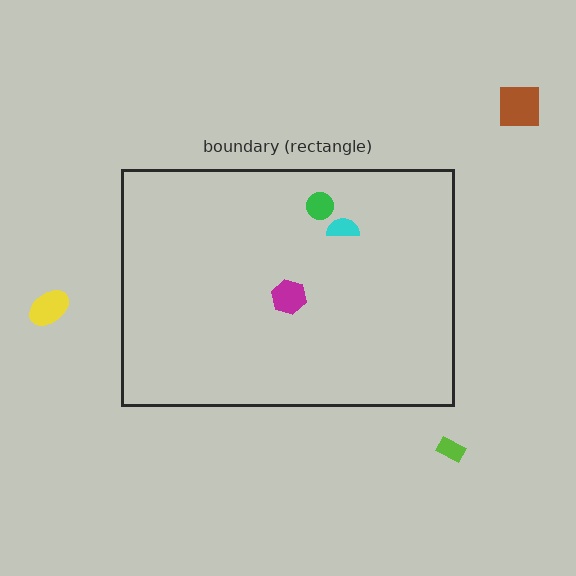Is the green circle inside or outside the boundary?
Inside.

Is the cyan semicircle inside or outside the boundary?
Inside.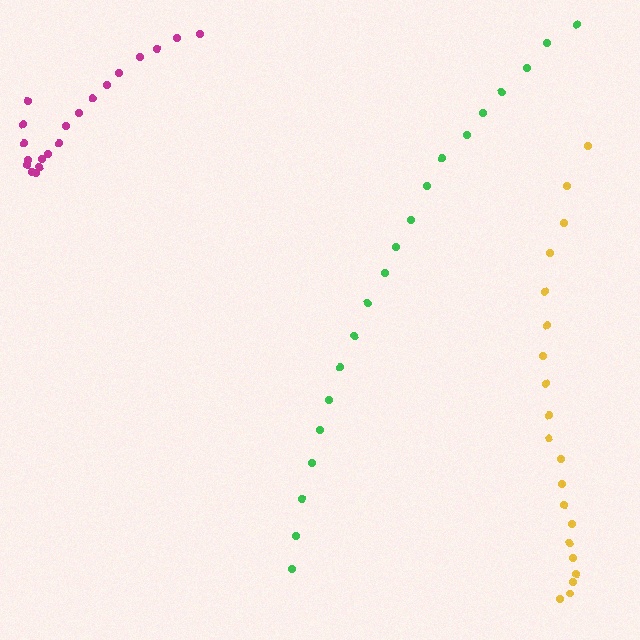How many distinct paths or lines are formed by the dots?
There are 3 distinct paths.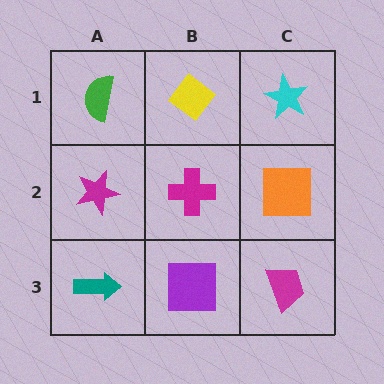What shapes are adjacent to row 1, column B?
A magenta cross (row 2, column B), a green semicircle (row 1, column A), a cyan star (row 1, column C).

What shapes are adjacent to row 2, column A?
A green semicircle (row 1, column A), a teal arrow (row 3, column A), a magenta cross (row 2, column B).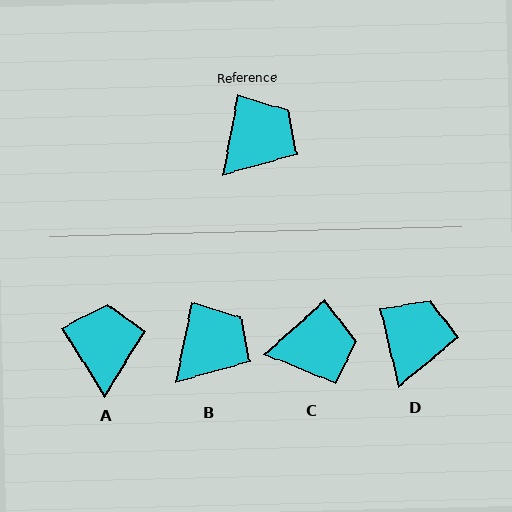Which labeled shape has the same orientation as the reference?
B.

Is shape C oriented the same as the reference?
No, it is off by about 37 degrees.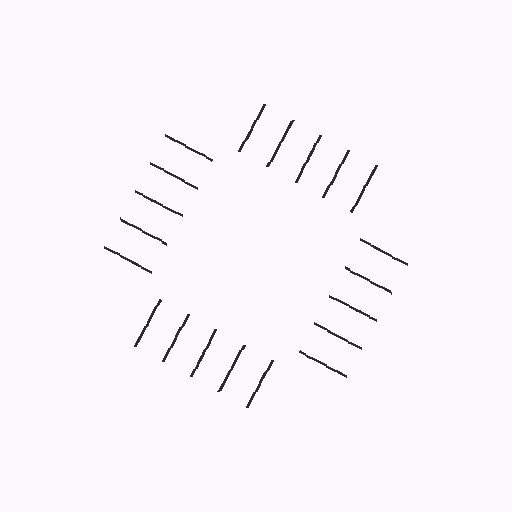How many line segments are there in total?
20 — 5 along each of the 4 edges.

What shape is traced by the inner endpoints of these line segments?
An illusory square — the line segments terminate on its edges but no continuous stroke is drawn.